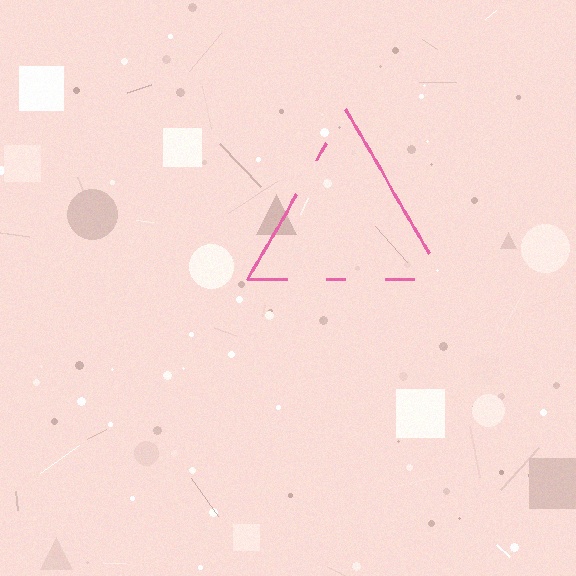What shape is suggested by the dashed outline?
The dashed outline suggests a triangle.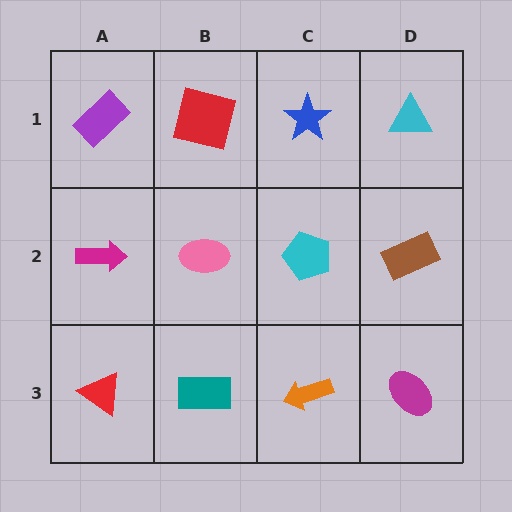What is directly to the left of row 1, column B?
A purple rectangle.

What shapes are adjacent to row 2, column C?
A blue star (row 1, column C), an orange arrow (row 3, column C), a pink ellipse (row 2, column B), a brown rectangle (row 2, column D).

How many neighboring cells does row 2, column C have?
4.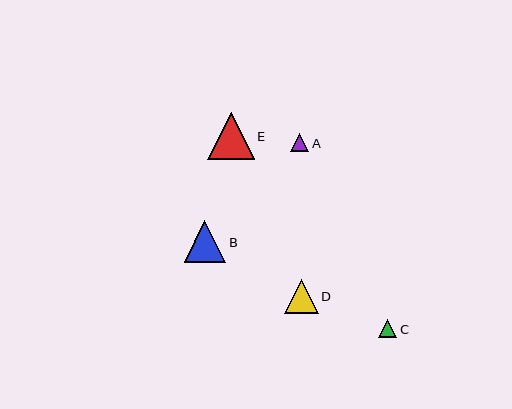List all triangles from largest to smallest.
From largest to smallest: E, B, D, A, C.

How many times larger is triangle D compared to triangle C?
Triangle D is approximately 1.8 times the size of triangle C.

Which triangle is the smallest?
Triangle C is the smallest with a size of approximately 18 pixels.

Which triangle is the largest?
Triangle E is the largest with a size of approximately 46 pixels.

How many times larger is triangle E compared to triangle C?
Triangle E is approximately 2.5 times the size of triangle C.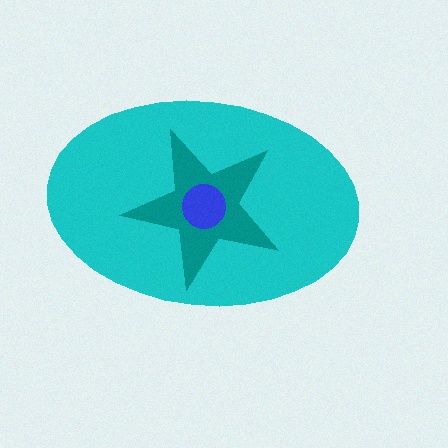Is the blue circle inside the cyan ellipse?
Yes.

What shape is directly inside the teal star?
The blue circle.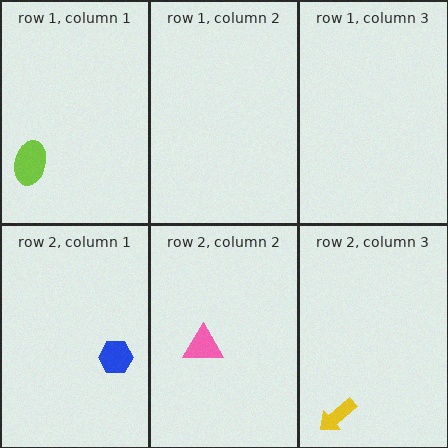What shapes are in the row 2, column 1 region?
The blue hexagon.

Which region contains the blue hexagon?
The row 2, column 1 region.